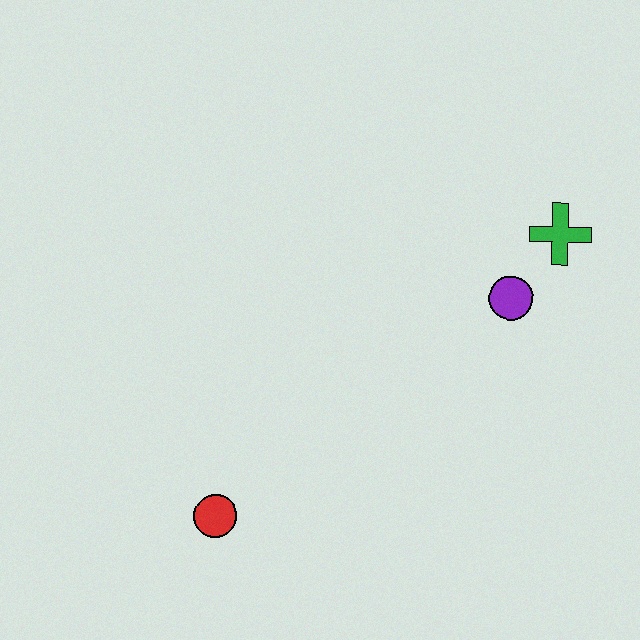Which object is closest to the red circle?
The purple circle is closest to the red circle.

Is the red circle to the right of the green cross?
No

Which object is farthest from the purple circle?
The red circle is farthest from the purple circle.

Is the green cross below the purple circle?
No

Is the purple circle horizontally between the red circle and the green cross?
Yes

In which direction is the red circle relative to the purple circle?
The red circle is to the left of the purple circle.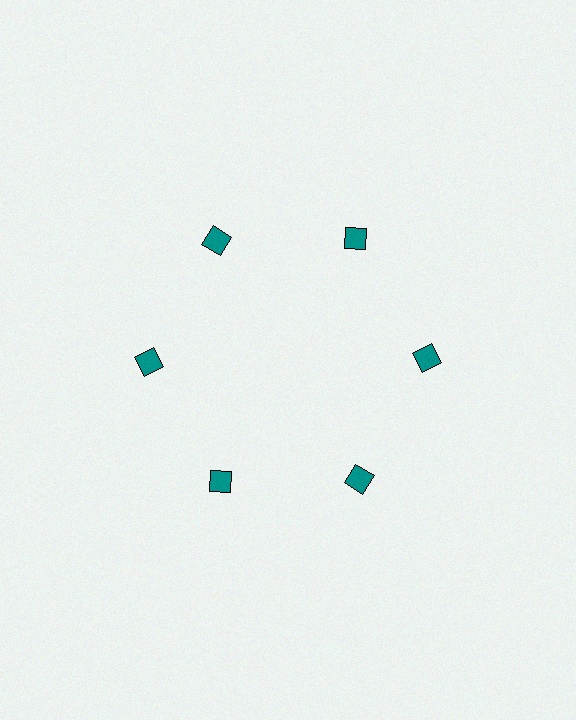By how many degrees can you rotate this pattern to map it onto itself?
The pattern maps onto itself every 60 degrees of rotation.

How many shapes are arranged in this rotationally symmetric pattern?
There are 6 shapes, arranged in 6 groups of 1.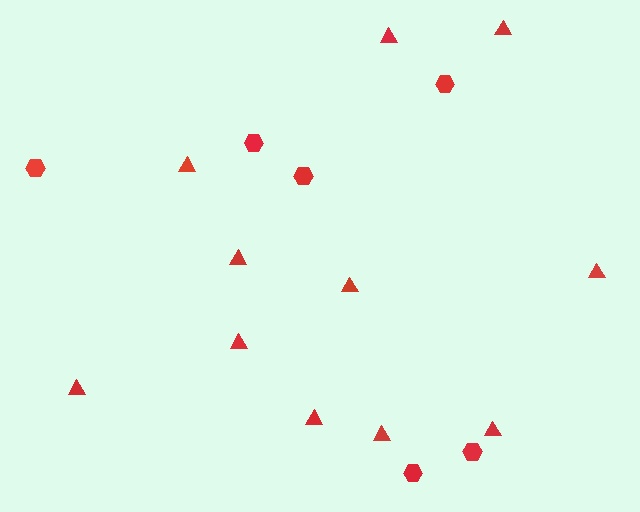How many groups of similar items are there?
There are 2 groups: one group of triangles (11) and one group of hexagons (6).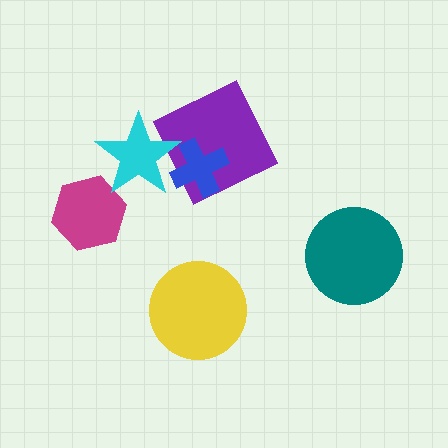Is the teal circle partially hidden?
No, no other shape covers it.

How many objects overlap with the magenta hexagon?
1 object overlaps with the magenta hexagon.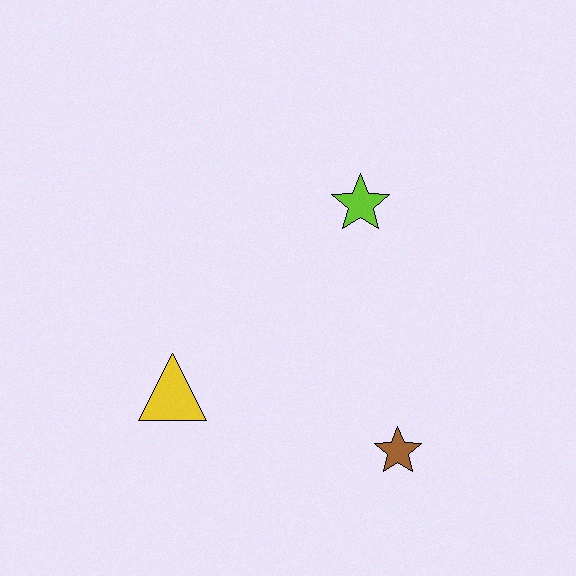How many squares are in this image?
There are no squares.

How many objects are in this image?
There are 3 objects.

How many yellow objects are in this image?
There is 1 yellow object.